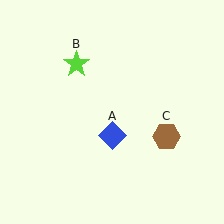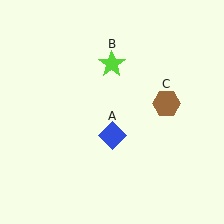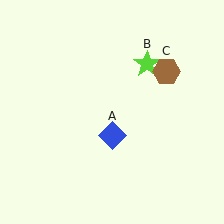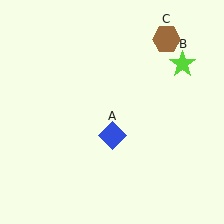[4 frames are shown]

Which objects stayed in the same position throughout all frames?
Blue diamond (object A) remained stationary.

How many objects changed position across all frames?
2 objects changed position: lime star (object B), brown hexagon (object C).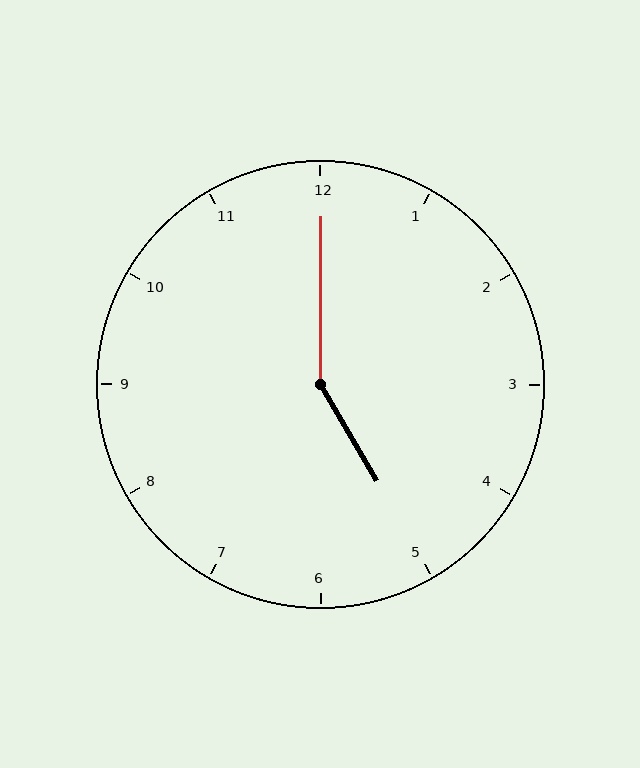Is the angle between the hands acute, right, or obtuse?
It is obtuse.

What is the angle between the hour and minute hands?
Approximately 150 degrees.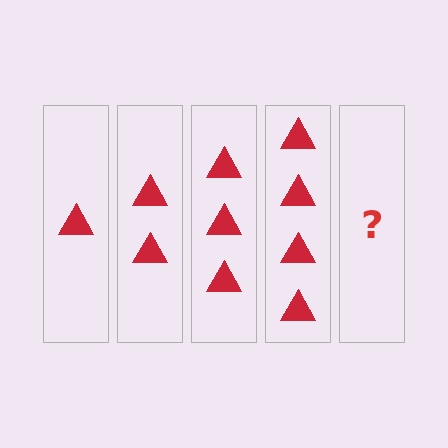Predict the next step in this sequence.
The next step is 5 triangles.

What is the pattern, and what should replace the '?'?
The pattern is that each step adds one more triangle. The '?' should be 5 triangles.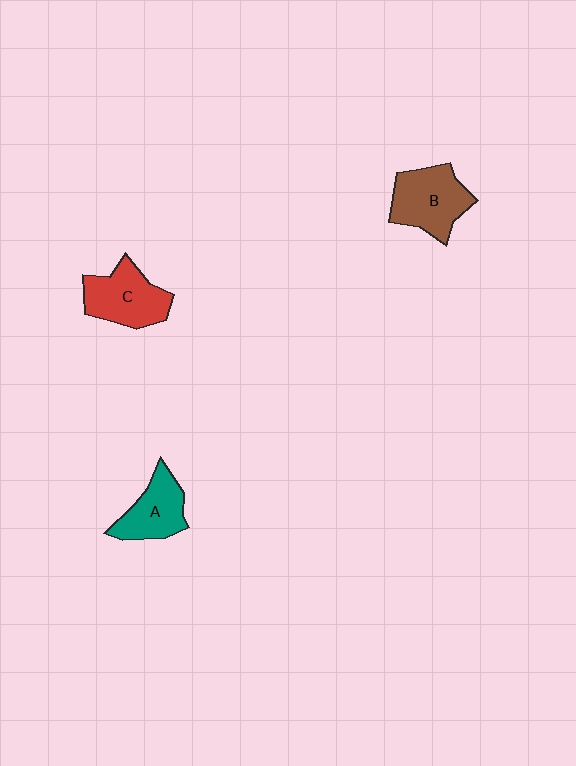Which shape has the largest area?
Shape B (brown).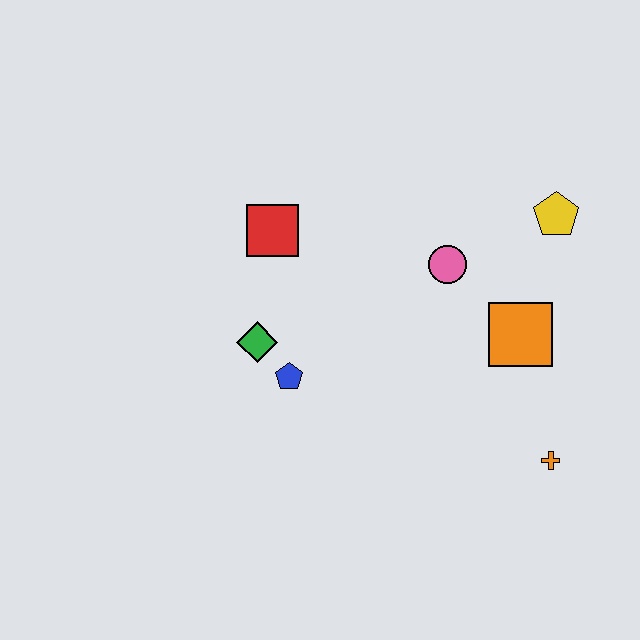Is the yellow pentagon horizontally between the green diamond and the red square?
No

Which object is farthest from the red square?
The orange cross is farthest from the red square.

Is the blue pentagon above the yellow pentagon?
No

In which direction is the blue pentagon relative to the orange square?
The blue pentagon is to the left of the orange square.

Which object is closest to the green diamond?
The blue pentagon is closest to the green diamond.